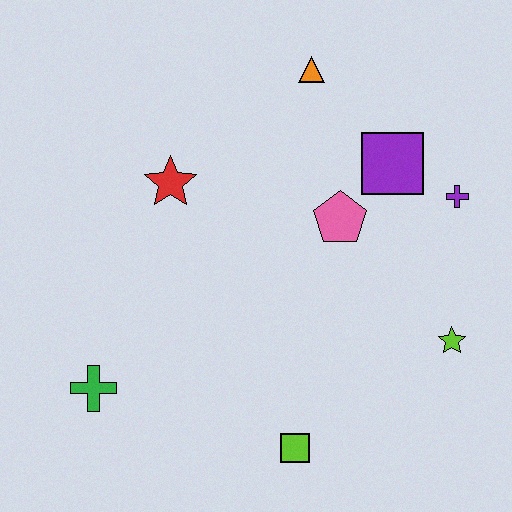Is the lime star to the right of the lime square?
Yes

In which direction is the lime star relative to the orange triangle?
The lime star is below the orange triangle.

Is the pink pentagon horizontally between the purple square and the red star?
Yes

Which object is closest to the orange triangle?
The purple square is closest to the orange triangle.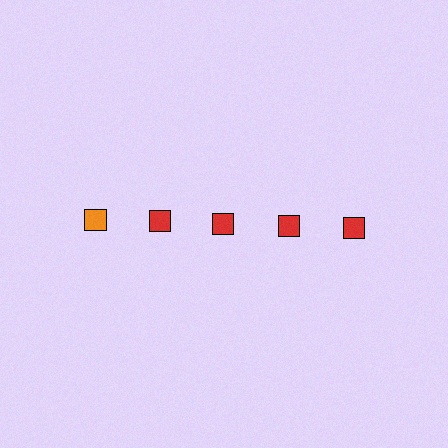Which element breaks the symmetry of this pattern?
The orange square in the top row, leftmost column breaks the symmetry. All other shapes are red squares.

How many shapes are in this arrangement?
There are 5 shapes arranged in a grid pattern.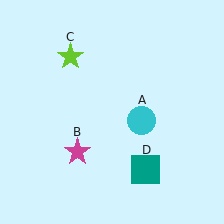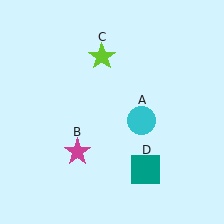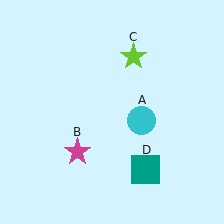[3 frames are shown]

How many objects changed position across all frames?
1 object changed position: lime star (object C).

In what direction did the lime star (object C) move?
The lime star (object C) moved right.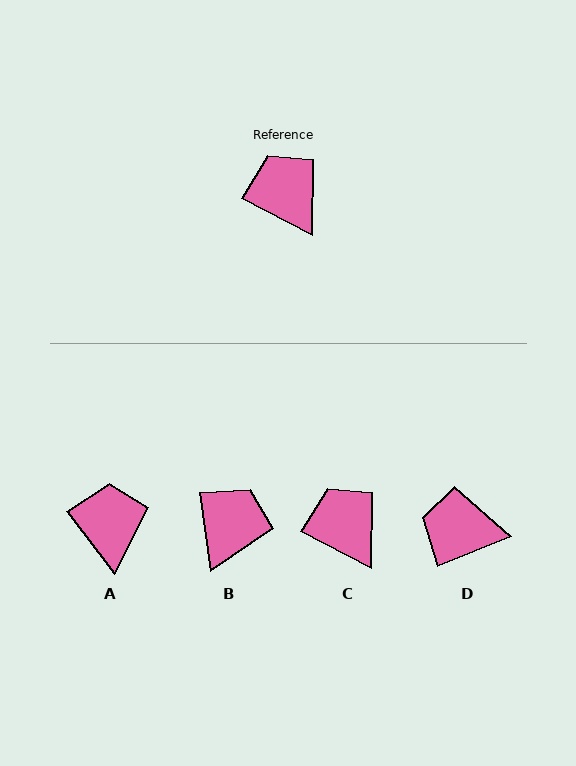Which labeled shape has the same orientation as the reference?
C.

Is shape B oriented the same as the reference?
No, it is off by about 55 degrees.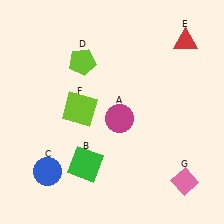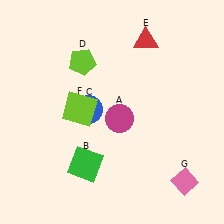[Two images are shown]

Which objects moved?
The objects that moved are: the blue circle (C), the red triangle (E).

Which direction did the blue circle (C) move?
The blue circle (C) moved up.